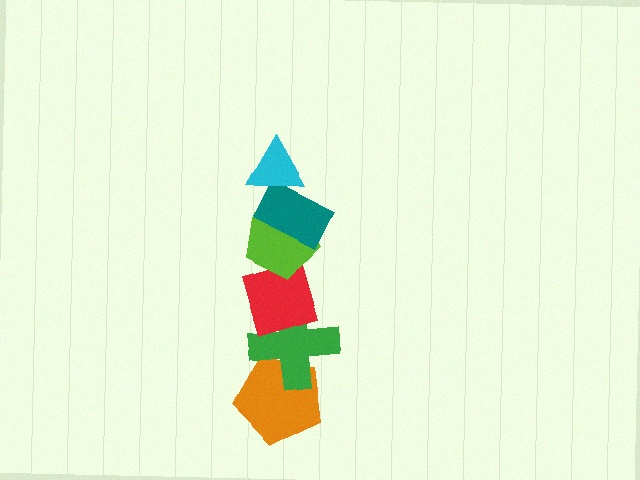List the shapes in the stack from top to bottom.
From top to bottom: the cyan triangle, the teal rectangle, the lime pentagon, the red diamond, the green cross, the orange pentagon.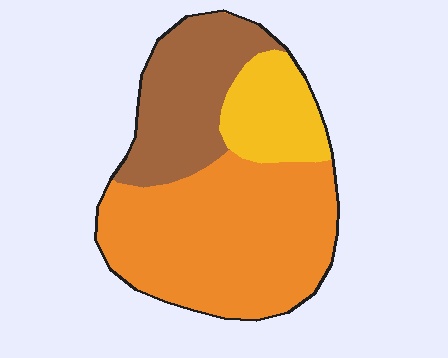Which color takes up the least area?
Yellow, at roughly 15%.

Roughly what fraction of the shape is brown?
Brown takes up between a quarter and a half of the shape.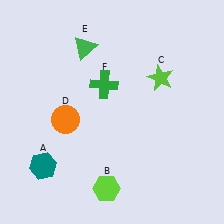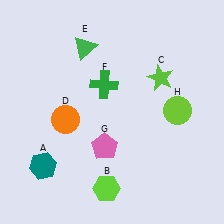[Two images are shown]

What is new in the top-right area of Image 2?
A lime circle (H) was added in the top-right area of Image 2.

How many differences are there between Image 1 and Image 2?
There are 2 differences between the two images.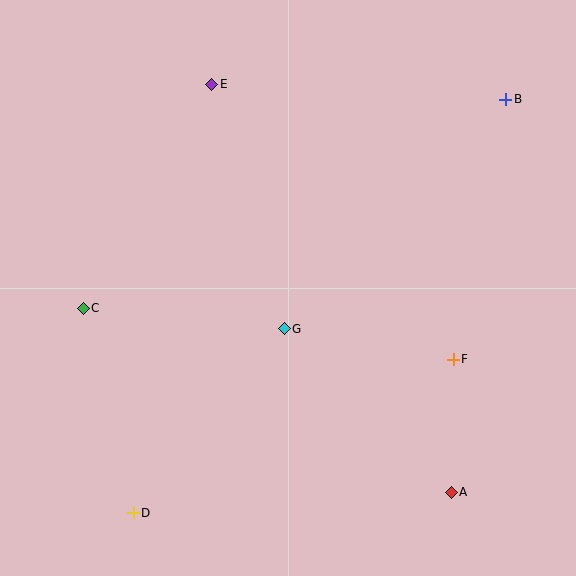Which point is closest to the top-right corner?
Point B is closest to the top-right corner.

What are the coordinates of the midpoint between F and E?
The midpoint between F and E is at (332, 222).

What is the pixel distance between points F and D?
The distance between F and D is 355 pixels.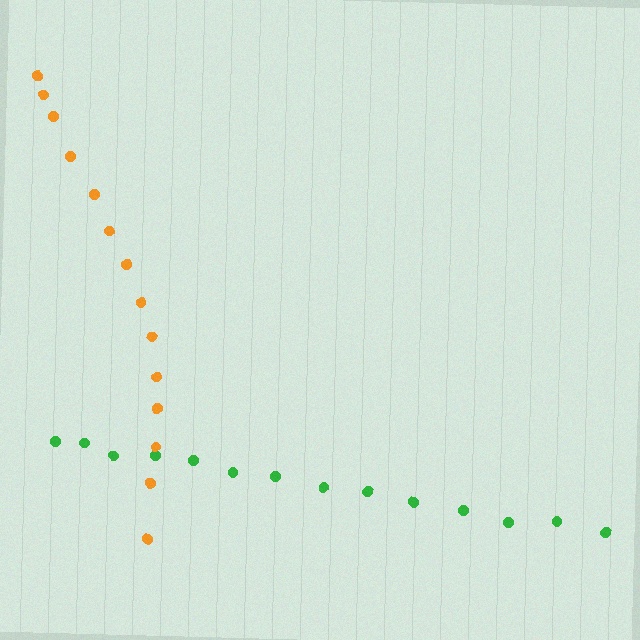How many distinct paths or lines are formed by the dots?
There are 2 distinct paths.